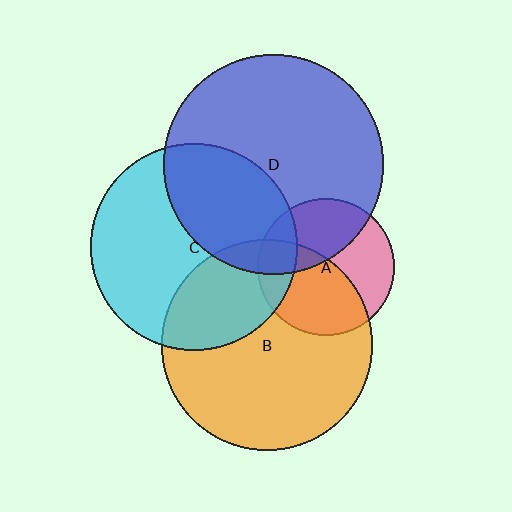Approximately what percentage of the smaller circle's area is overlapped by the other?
Approximately 50%.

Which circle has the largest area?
Circle D (blue).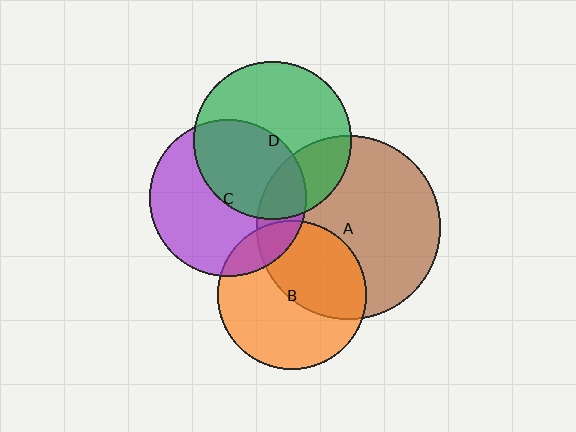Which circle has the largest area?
Circle A (brown).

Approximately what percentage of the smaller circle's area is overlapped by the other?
Approximately 45%.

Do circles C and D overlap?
Yes.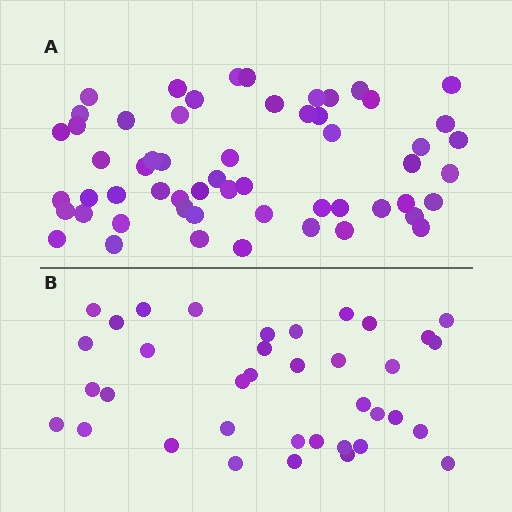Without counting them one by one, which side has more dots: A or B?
Region A (the top region) has more dots.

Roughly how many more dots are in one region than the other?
Region A has approximately 20 more dots than region B.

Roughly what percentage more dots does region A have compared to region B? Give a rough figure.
About 55% more.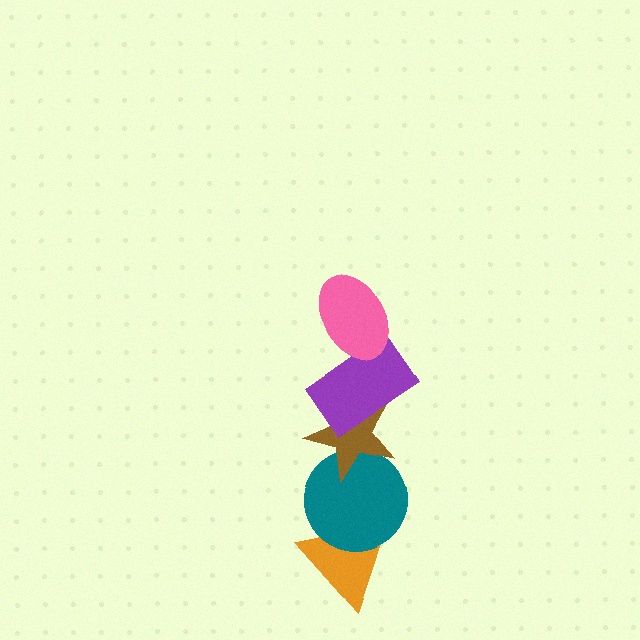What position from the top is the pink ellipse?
The pink ellipse is 1st from the top.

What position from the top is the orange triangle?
The orange triangle is 5th from the top.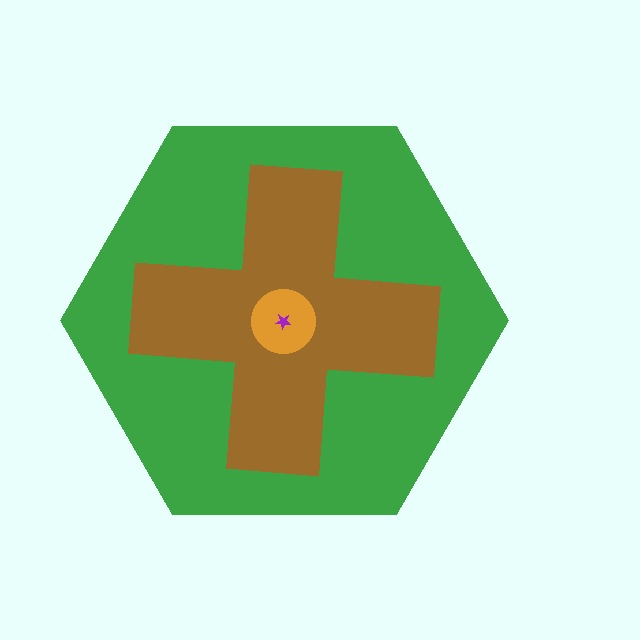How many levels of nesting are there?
4.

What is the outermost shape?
The green hexagon.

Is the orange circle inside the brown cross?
Yes.